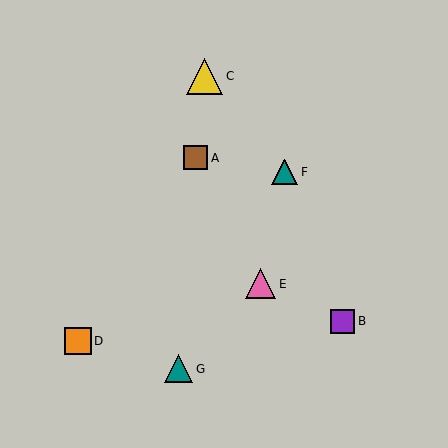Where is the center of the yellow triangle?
The center of the yellow triangle is at (205, 76).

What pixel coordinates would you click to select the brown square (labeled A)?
Click at (195, 158) to select the brown square A.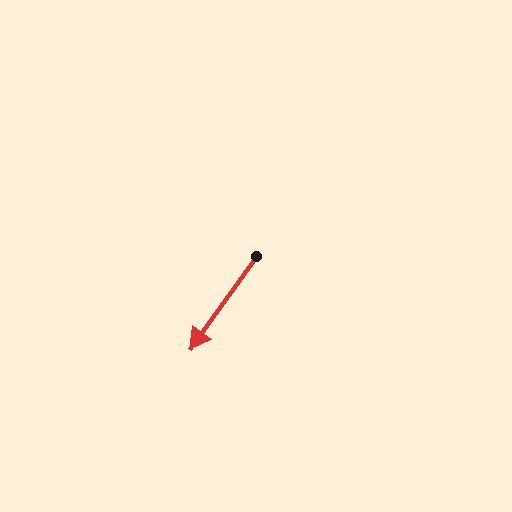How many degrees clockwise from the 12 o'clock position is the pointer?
Approximately 215 degrees.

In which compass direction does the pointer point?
Southwest.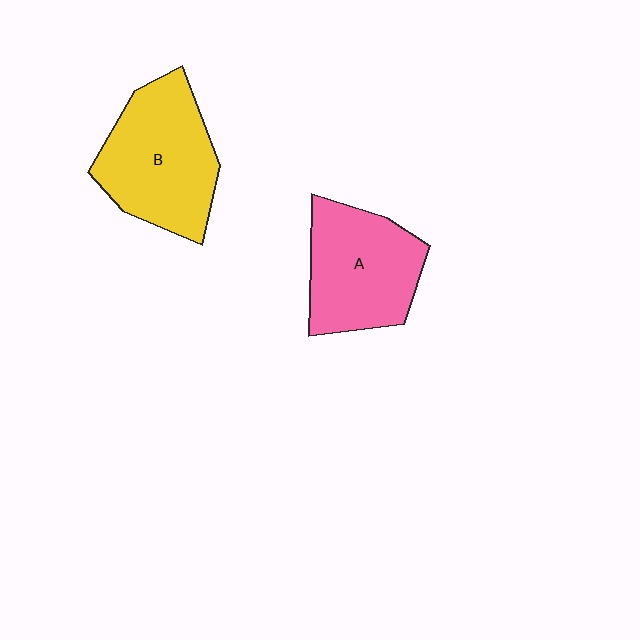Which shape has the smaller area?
Shape A (pink).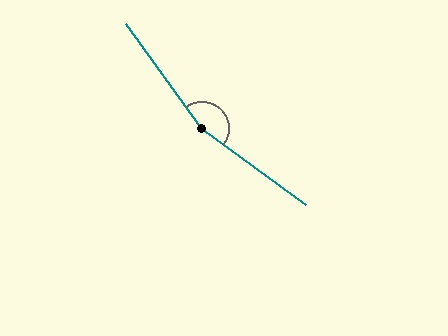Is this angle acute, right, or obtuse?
It is obtuse.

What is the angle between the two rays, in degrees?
Approximately 162 degrees.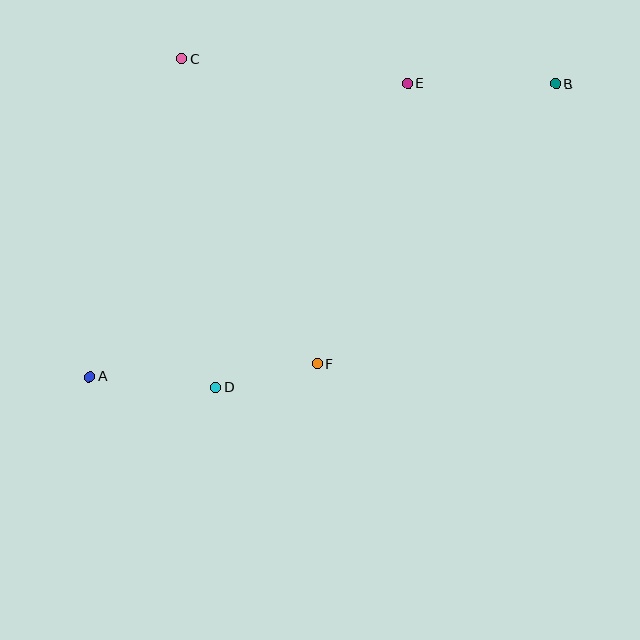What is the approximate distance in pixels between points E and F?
The distance between E and F is approximately 295 pixels.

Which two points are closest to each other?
Points D and F are closest to each other.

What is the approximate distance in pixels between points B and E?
The distance between B and E is approximately 148 pixels.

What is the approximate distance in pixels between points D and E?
The distance between D and E is approximately 359 pixels.